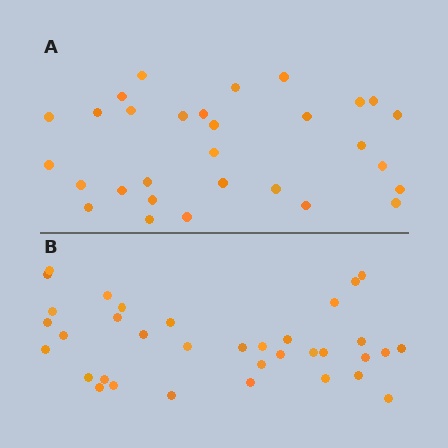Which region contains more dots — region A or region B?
Region B (the bottom region) has more dots.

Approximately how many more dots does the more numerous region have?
Region B has about 5 more dots than region A.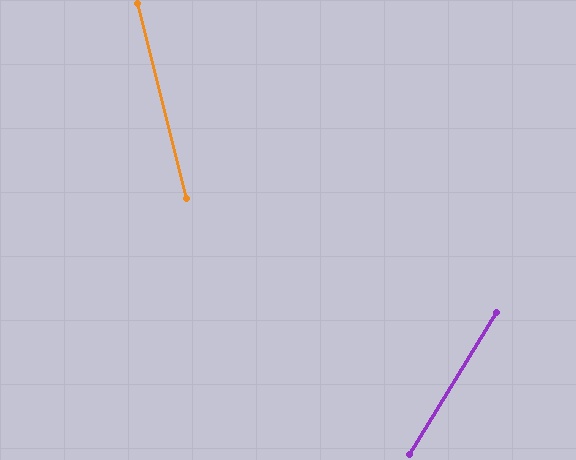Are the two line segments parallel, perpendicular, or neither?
Neither parallel nor perpendicular — they differ by about 46°.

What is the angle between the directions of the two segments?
Approximately 46 degrees.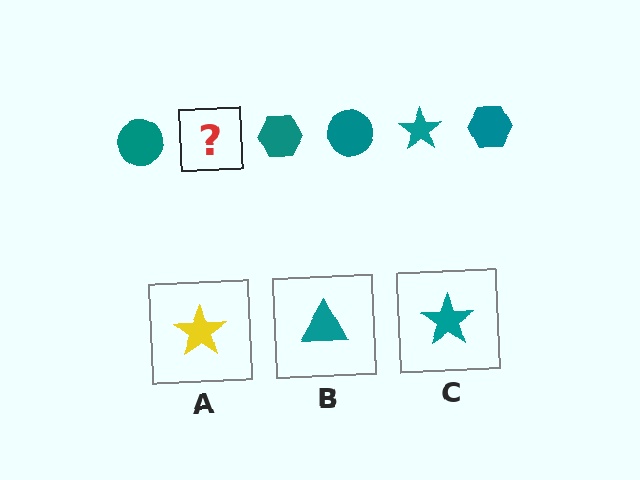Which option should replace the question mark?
Option C.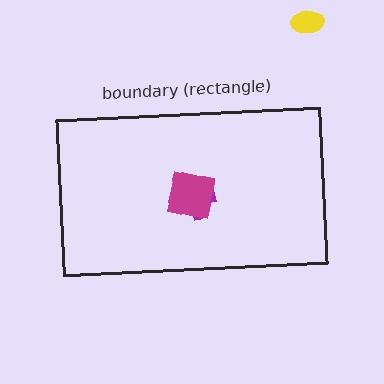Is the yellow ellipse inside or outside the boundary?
Outside.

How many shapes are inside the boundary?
3 inside, 1 outside.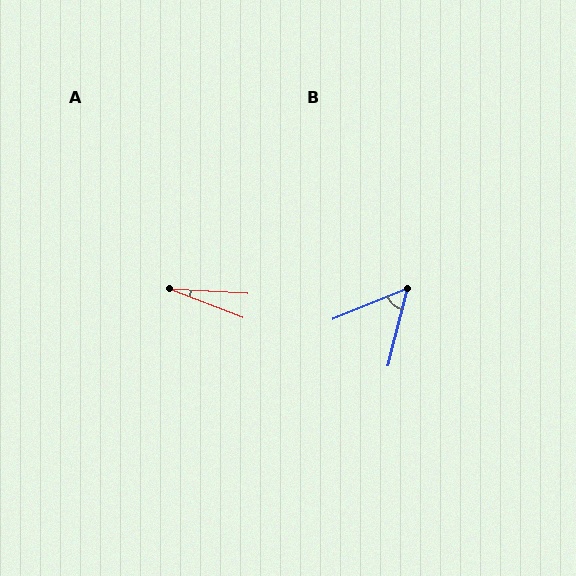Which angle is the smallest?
A, at approximately 18 degrees.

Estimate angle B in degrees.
Approximately 53 degrees.